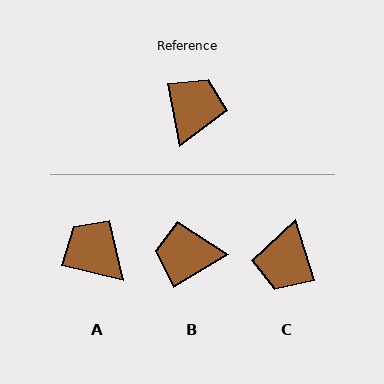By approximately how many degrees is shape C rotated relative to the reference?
Approximately 173 degrees clockwise.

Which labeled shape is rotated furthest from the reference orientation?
C, about 173 degrees away.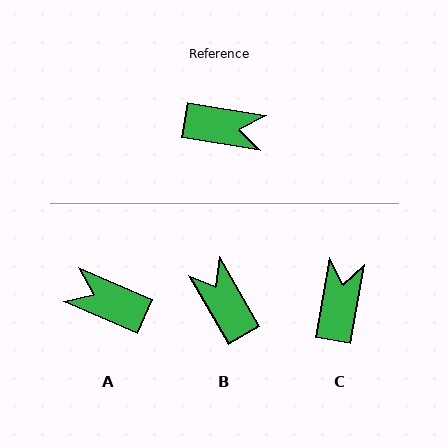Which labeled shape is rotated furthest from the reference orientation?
A, about 166 degrees away.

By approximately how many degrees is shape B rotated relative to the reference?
Approximately 130 degrees counter-clockwise.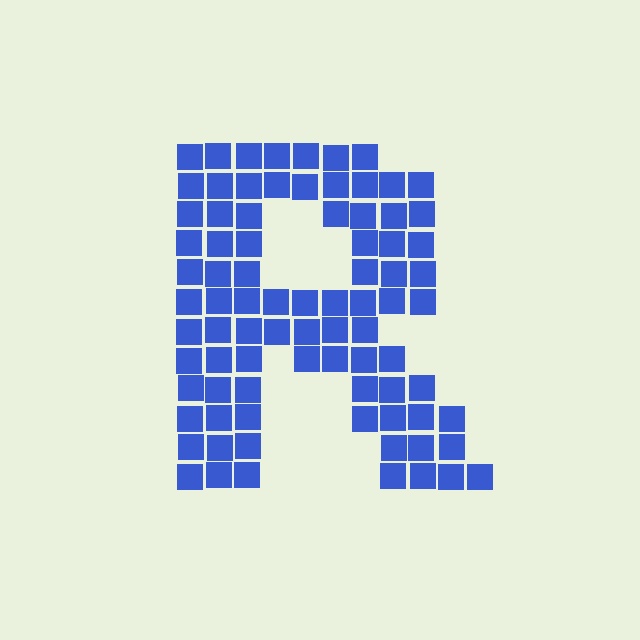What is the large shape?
The large shape is the letter R.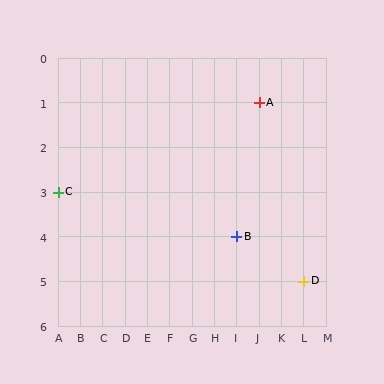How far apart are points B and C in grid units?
Points B and C are 8 columns and 1 row apart (about 8.1 grid units diagonally).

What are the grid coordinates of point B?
Point B is at grid coordinates (I, 4).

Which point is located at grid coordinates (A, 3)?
Point C is at (A, 3).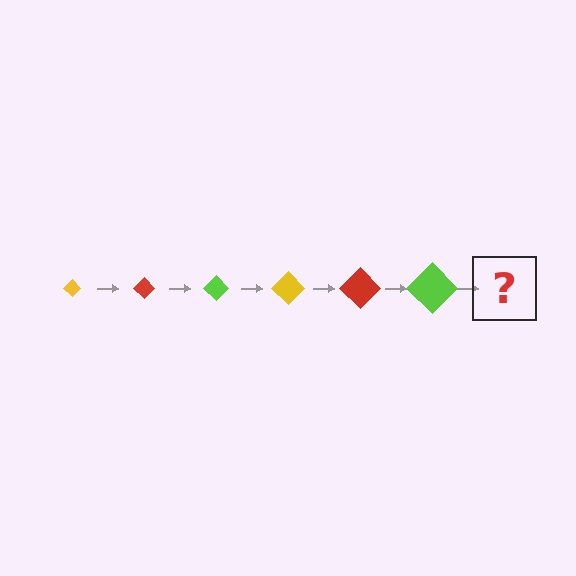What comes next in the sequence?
The next element should be a yellow diamond, larger than the previous one.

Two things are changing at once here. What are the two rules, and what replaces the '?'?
The two rules are that the diamond grows larger each step and the color cycles through yellow, red, and lime. The '?' should be a yellow diamond, larger than the previous one.